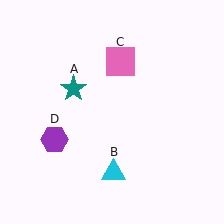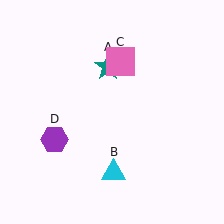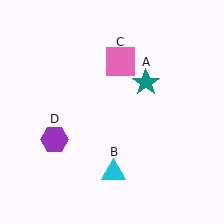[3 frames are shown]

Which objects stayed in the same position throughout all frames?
Cyan triangle (object B) and pink square (object C) and purple hexagon (object D) remained stationary.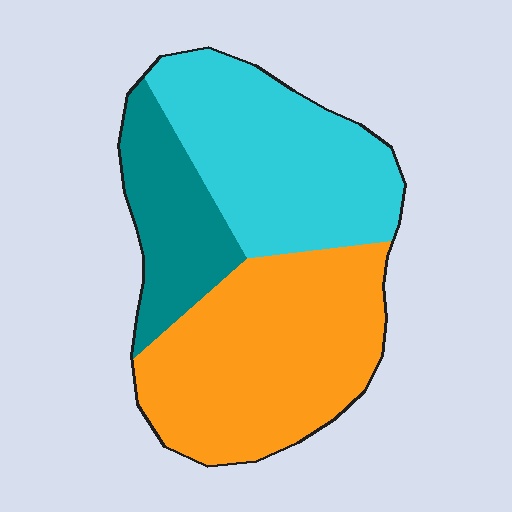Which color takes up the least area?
Teal, at roughly 20%.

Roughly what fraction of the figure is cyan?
Cyan covers about 35% of the figure.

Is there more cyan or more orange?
Orange.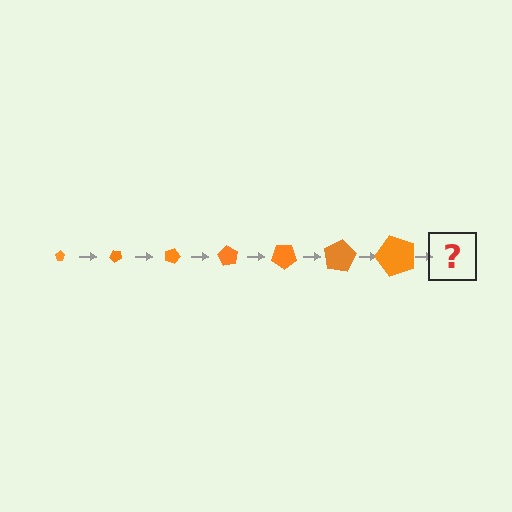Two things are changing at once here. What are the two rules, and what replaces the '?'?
The two rules are that the pentagon grows larger each step and it rotates 45 degrees each step. The '?' should be a pentagon, larger than the previous one and rotated 315 degrees from the start.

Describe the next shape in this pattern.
It should be a pentagon, larger than the previous one and rotated 315 degrees from the start.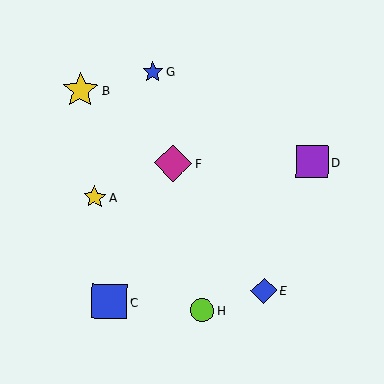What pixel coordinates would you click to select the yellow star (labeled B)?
Click at (80, 91) to select the yellow star B.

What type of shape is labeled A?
Shape A is a yellow star.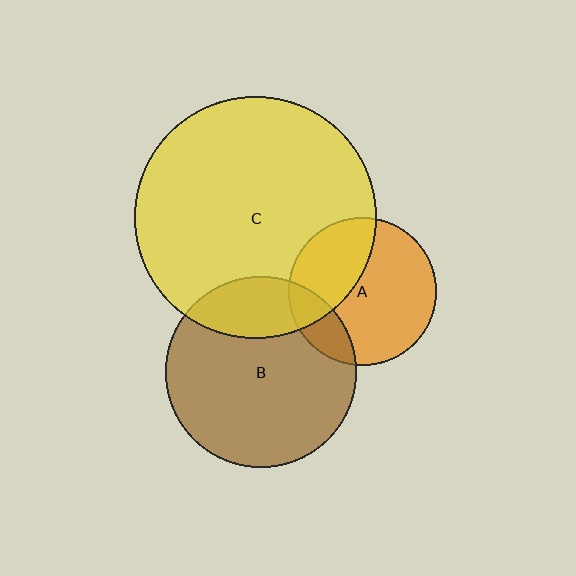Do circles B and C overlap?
Yes.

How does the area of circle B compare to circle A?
Approximately 1.6 times.